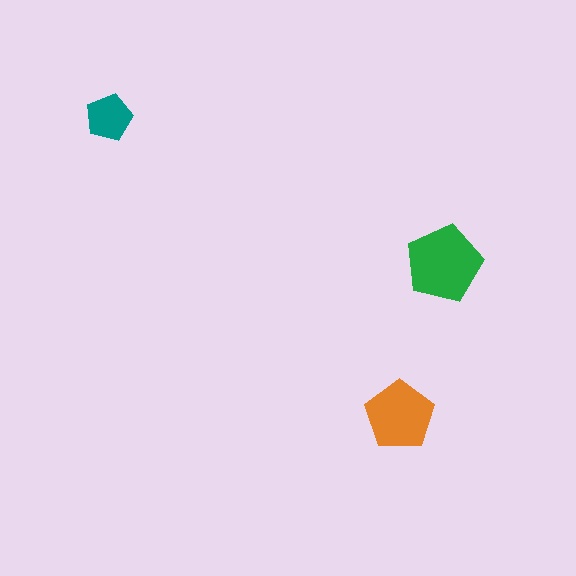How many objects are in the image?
There are 3 objects in the image.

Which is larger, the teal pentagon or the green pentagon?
The green one.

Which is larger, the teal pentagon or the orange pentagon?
The orange one.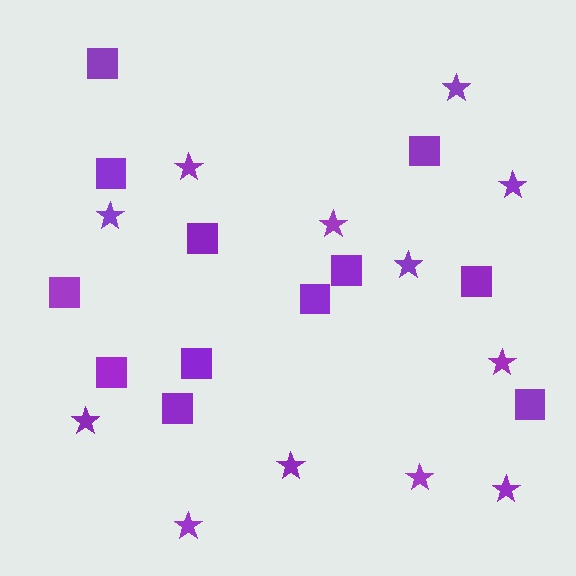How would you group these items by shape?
There are 2 groups: one group of stars (12) and one group of squares (12).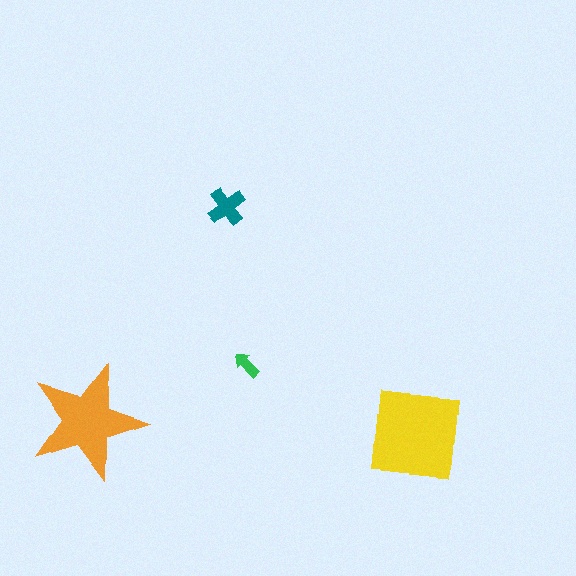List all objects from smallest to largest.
The green arrow, the teal cross, the orange star, the yellow square.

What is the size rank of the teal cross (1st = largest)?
3rd.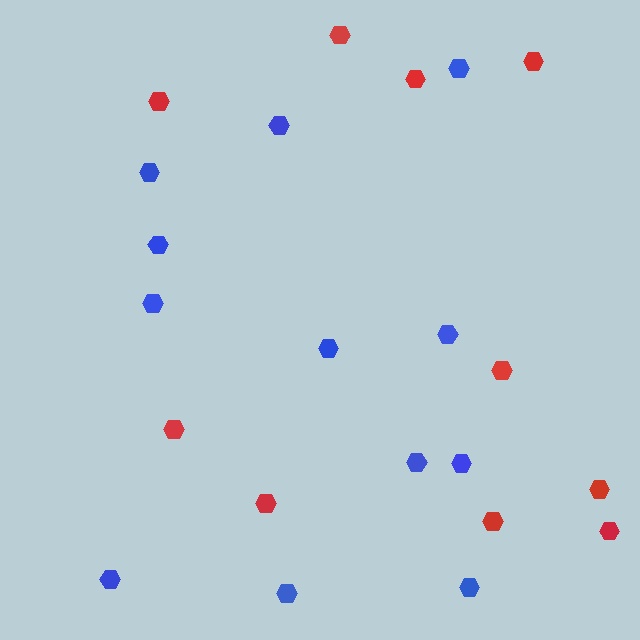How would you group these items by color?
There are 2 groups: one group of red hexagons (10) and one group of blue hexagons (12).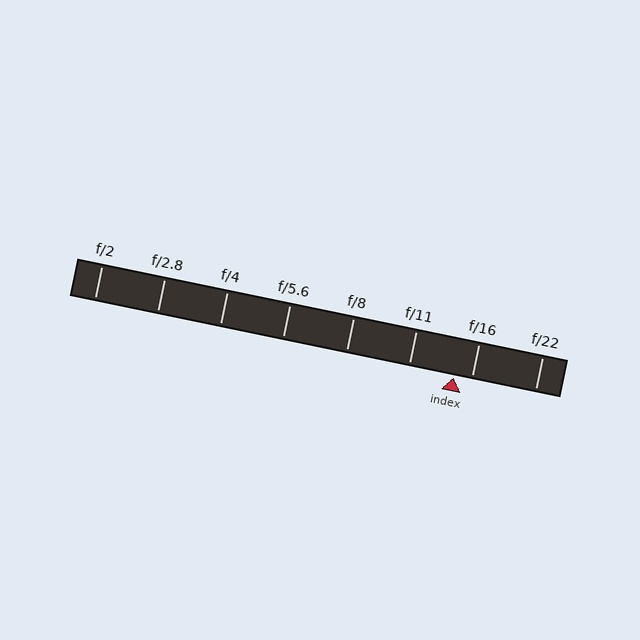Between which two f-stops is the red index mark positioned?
The index mark is between f/11 and f/16.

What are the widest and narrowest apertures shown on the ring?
The widest aperture shown is f/2 and the narrowest is f/22.